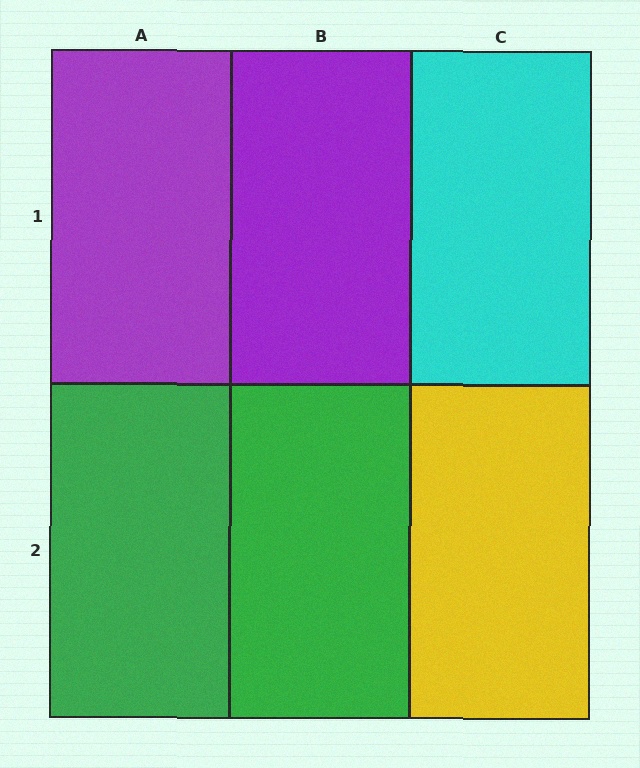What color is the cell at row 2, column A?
Green.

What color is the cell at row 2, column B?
Green.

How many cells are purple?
2 cells are purple.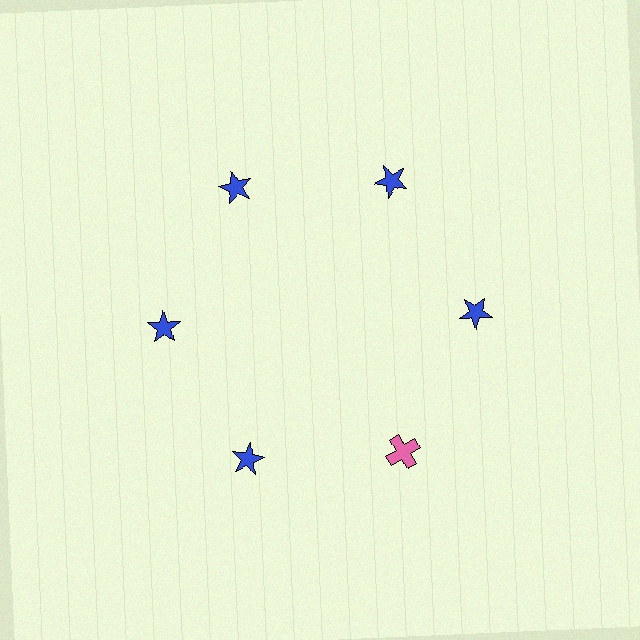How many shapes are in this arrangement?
There are 6 shapes arranged in a ring pattern.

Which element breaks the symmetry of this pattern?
The pink cross at roughly the 5 o'clock position breaks the symmetry. All other shapes are blue stars.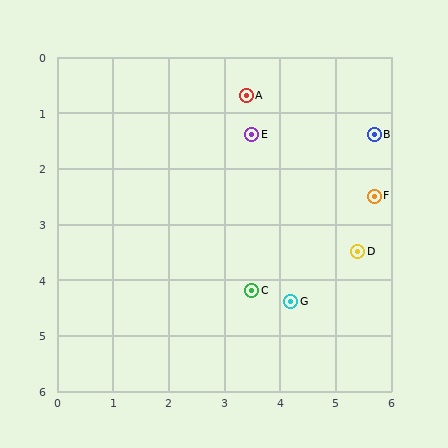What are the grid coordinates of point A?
Point A is at approximately (3.4, 0.7).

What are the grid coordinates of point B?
Point B is at approximately (5.7, 1.4).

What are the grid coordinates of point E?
Point E is at approximately (3.5, 1.4).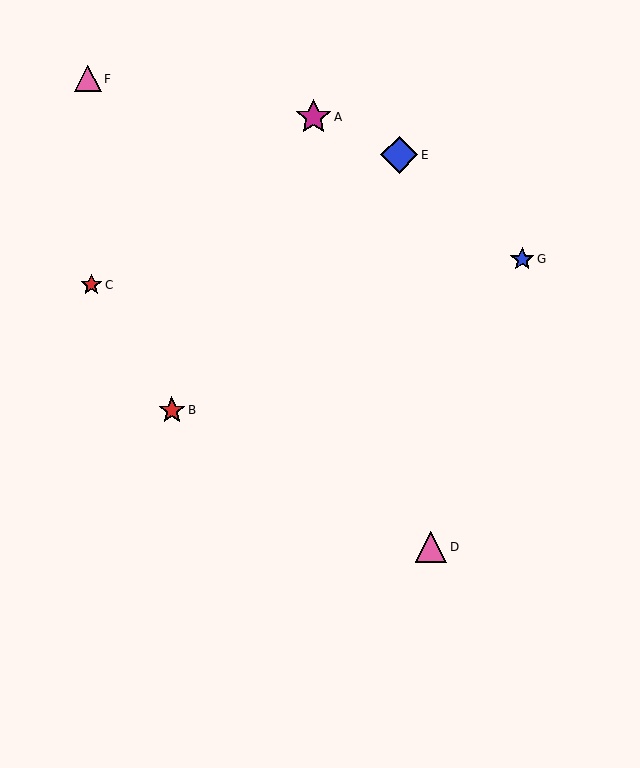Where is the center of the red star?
The center of the red star is at (91, 285).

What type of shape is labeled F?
Shape F is a pink triangle.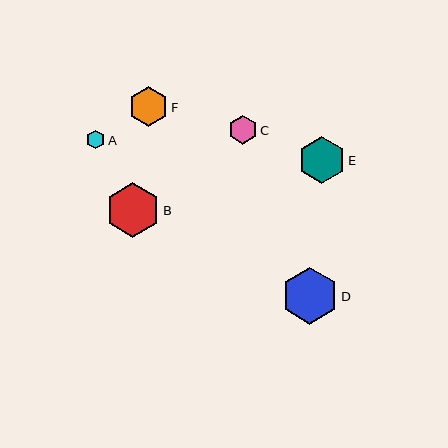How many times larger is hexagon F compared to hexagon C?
Hexagon F is approximately 1.4 times the size of hexagon C.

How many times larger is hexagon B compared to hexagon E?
Hexagon B is approximately 1.2 times the size of hexagon E.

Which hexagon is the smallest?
Hexagon A is the smallest with a size of approximately 18 pixels.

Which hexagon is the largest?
Hexagon D is the largest with a size of approximately 56 pixels.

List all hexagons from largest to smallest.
From largest to smallest: D, B, E, F, C, A.